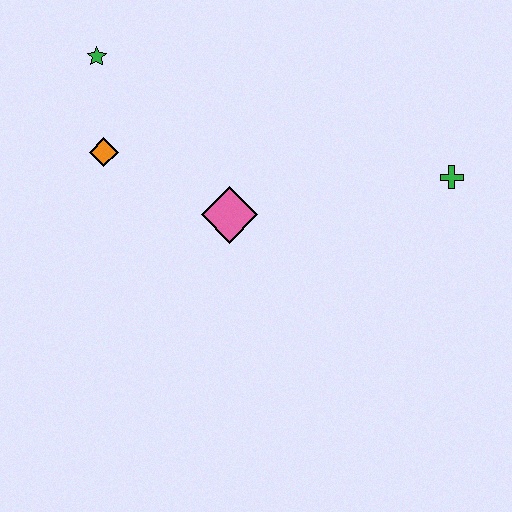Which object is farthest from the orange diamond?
The green cross is farthest from the orange diamond.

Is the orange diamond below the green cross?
No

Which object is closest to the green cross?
The pink diamond is closest to the green cross.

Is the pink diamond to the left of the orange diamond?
No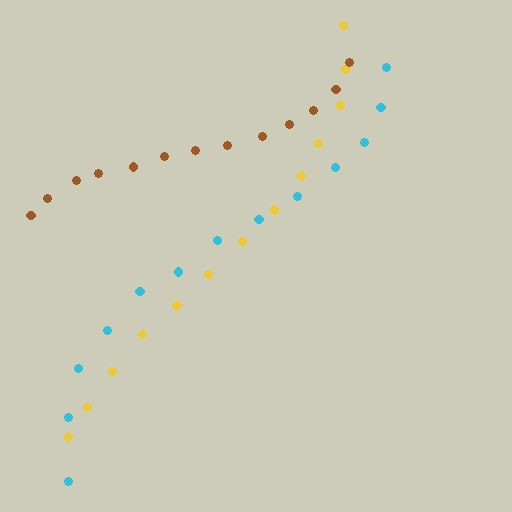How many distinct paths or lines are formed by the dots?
There are 3 distinct paths.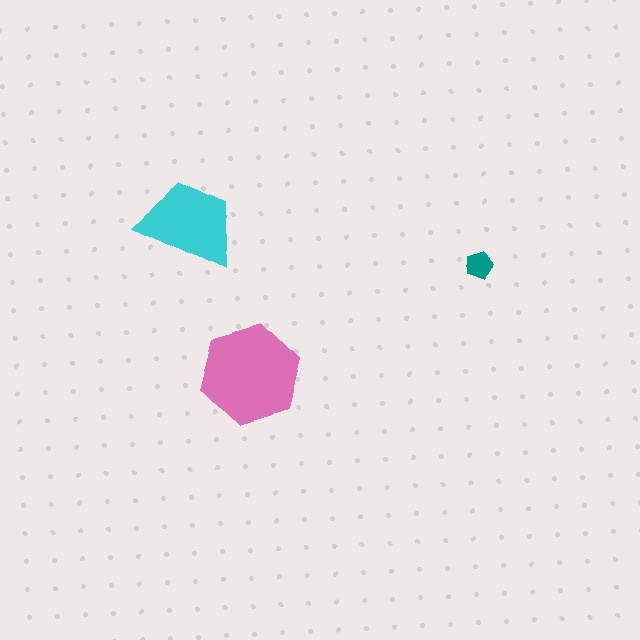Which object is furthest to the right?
The teal pentagon is rightmost.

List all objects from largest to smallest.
The pink hexagon, the cyan trapezoid, the teal pentagon.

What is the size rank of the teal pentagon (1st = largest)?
3rd.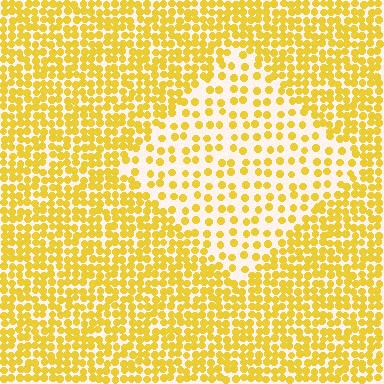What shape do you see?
I see a diamond.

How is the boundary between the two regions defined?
The boundary is defined by a change in element density (approximately 2.2x ratio). All elements are the same color, size, and shape.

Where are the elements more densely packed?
The elements are more densely packed outside the diamond boundary.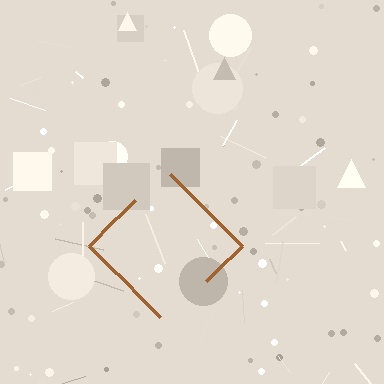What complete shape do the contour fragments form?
The contour fragments form a diamond.